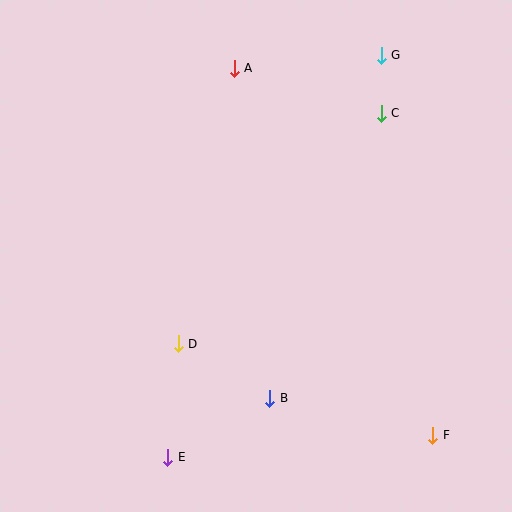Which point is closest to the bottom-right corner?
Point F is closest to the bottom-right corner.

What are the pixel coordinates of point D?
Point D is at (178, 344).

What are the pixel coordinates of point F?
Point F is at (433, 435).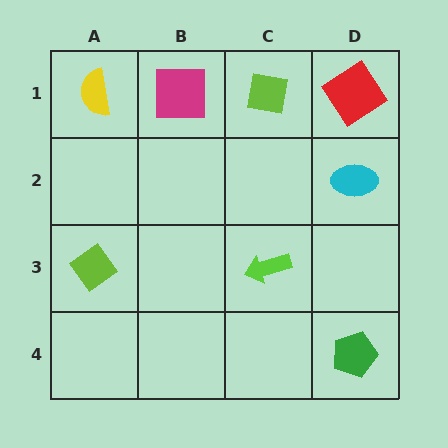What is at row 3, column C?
A lime arrow.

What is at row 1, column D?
A red diamond.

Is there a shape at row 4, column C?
No, that cell is empty.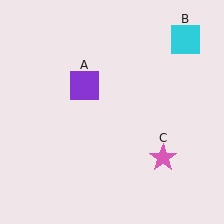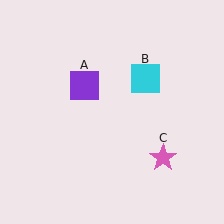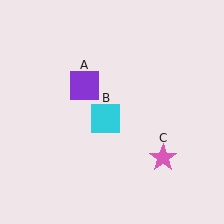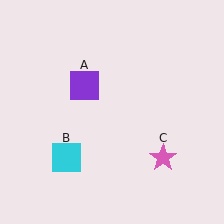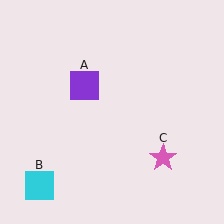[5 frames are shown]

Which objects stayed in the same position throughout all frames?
Purple square (object A) and pink star (object C) remained stationary.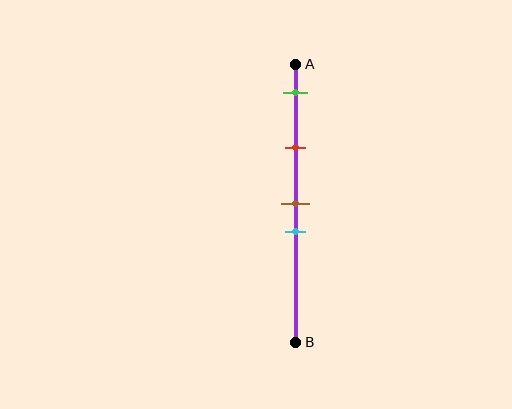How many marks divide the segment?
There are 4 marks dividing the segment.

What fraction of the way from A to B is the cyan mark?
The cyan mark is approximately 60% (0.6) of the way from A to B.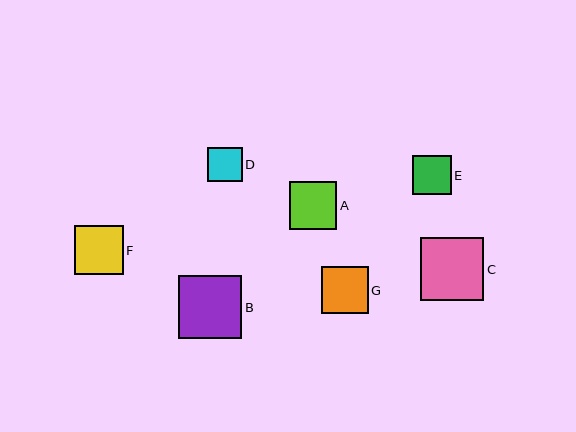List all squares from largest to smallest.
From largest to smallest: B, C, F, A, G, E, D.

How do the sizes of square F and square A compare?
Square F and square A are approximately the same size.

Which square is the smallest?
Square D is the smallest with a size of approximately 34 pixels.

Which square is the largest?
Square B is the largest with a size of approximately 63 pixels.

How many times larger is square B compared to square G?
Square B is approximately 1.3 times the size of square G.